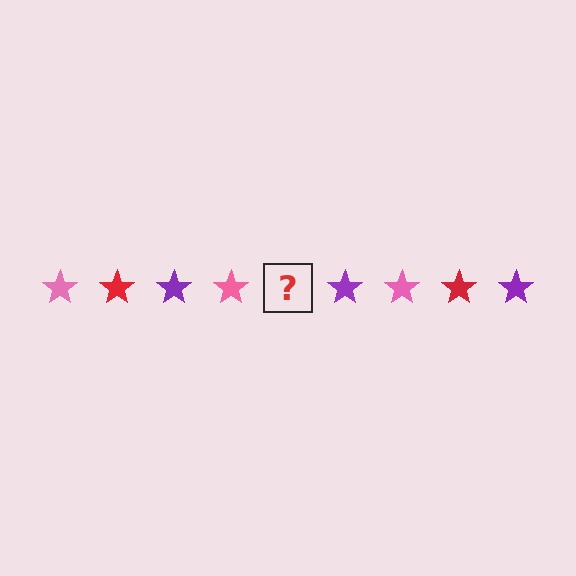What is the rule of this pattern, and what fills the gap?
The rule is that the pattern cycles through pink, red, purple stars. The gap should be filled with a red star.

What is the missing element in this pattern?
The missing element is a red star.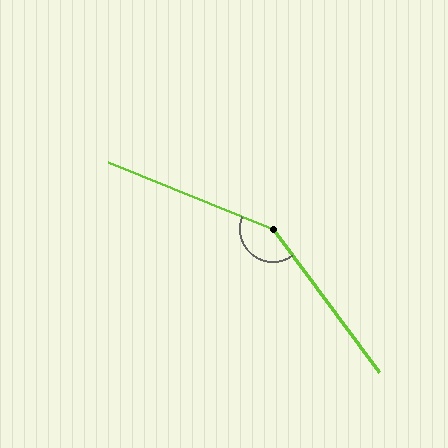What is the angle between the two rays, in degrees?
Approximately 148 degrees.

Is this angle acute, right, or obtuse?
It is obtuse.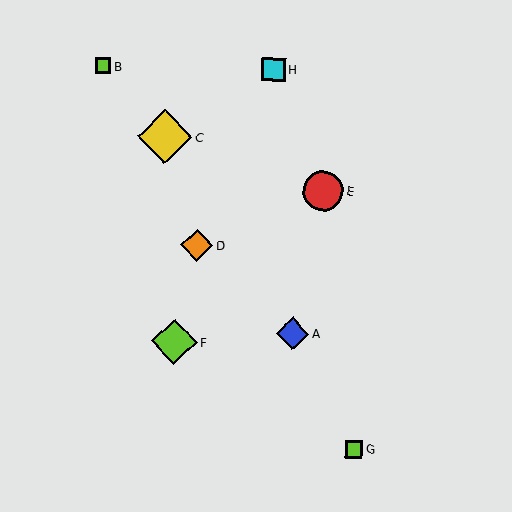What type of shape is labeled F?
Shape F is a lime diamond.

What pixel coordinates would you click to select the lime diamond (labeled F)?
Click at (174, 342) to select the lime diamond F.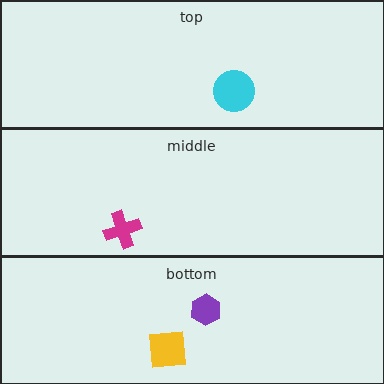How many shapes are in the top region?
1.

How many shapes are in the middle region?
1.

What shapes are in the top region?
The cyan circle.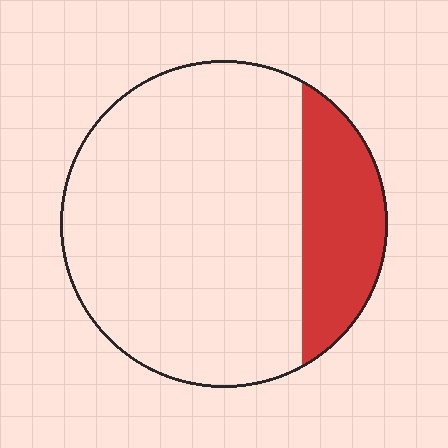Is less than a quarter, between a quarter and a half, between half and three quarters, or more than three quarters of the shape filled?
Less than a quarter.